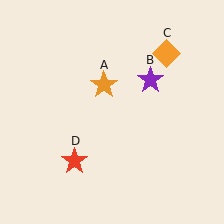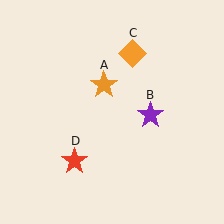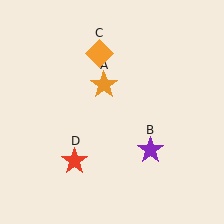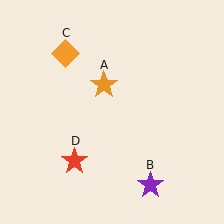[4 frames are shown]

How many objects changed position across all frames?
2 objects changed position: purple star (object B), orange diamond (object C).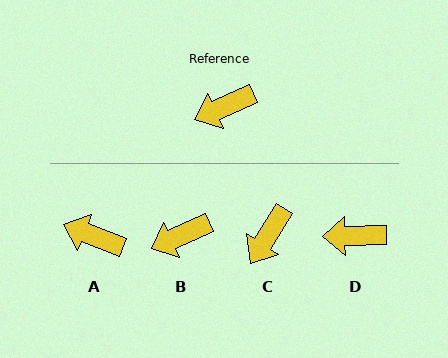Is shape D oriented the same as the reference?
No, it is off by about 23 degrees.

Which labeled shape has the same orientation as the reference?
B.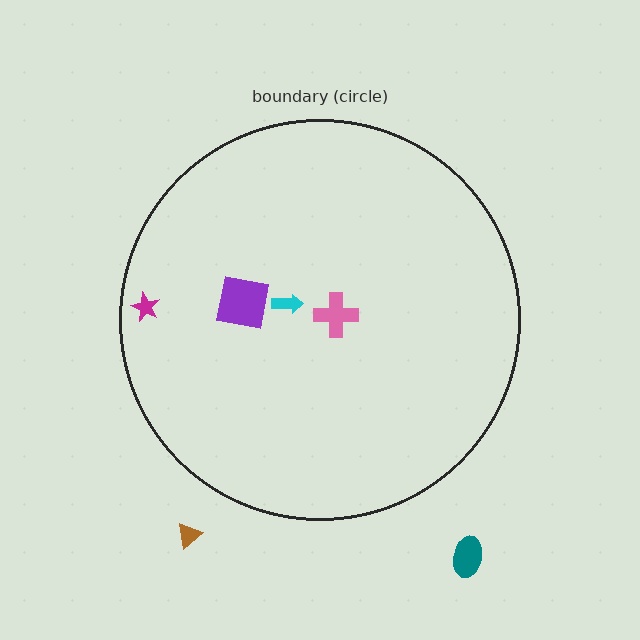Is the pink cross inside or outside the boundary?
Inside.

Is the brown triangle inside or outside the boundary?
Outside.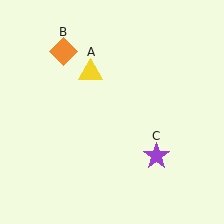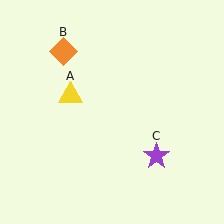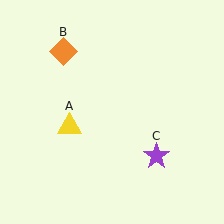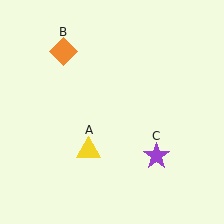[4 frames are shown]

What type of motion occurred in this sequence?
The yellow triangle (object A) rotated counterclockwise around the center of the scene.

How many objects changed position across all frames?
1 object changed position: yellow triangle (object A).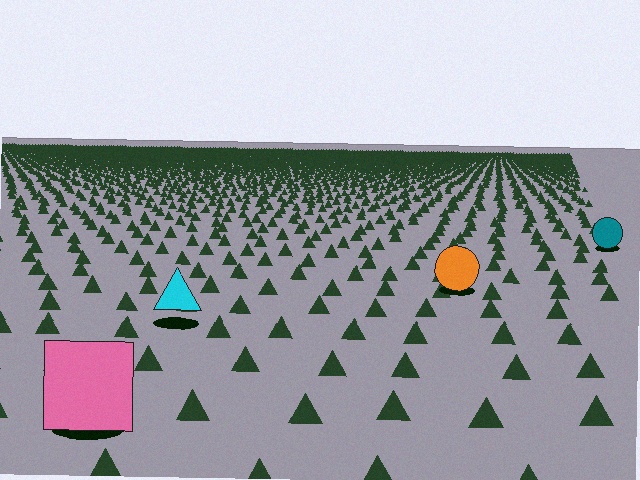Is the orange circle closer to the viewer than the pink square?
No. The pink square is closer — you can tell from the texture gradient: the ground texture is coarser near it.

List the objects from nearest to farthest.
From nearest to farthest: the pink square, the cyan triangle, the orange circle, the teal circle.